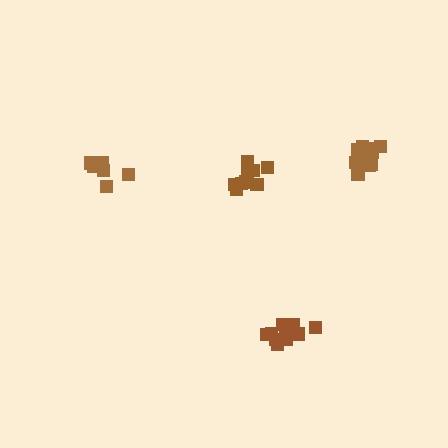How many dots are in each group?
Group 1: 6 dots, Group 2: 11 dots, Group 3: 12 dots, Group 4: 9 dots (38 total).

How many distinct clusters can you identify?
There are 4 distinct clusters.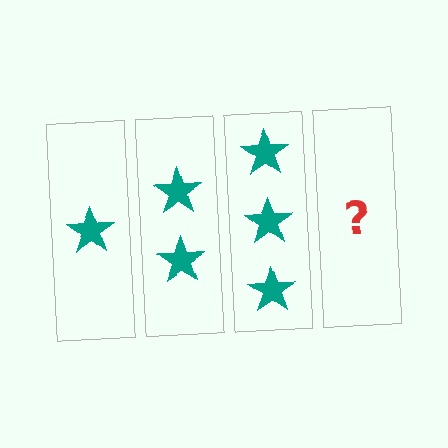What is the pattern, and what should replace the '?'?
The pattern is that each step adds one more star. The '?' should be 4 stars.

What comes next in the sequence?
The next element should be 4 stars.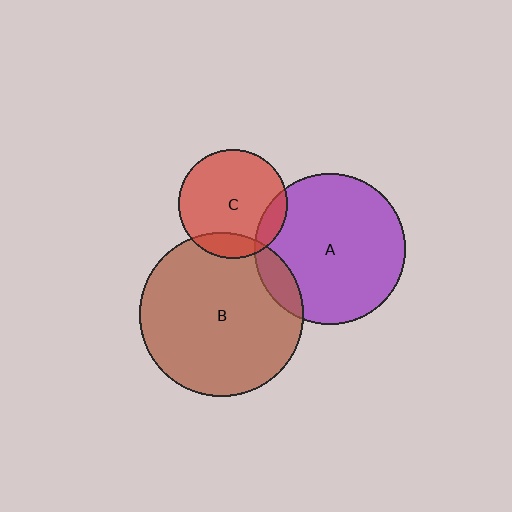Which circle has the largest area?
Circle B (brown).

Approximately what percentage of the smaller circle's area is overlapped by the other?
Approximately 10%.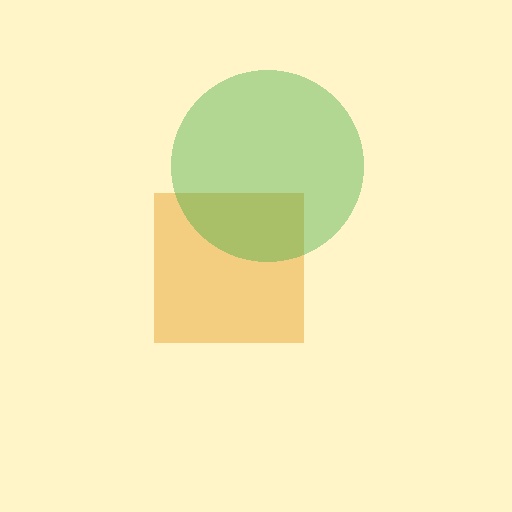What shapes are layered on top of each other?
The layered shapes are: an orange square, a green circle.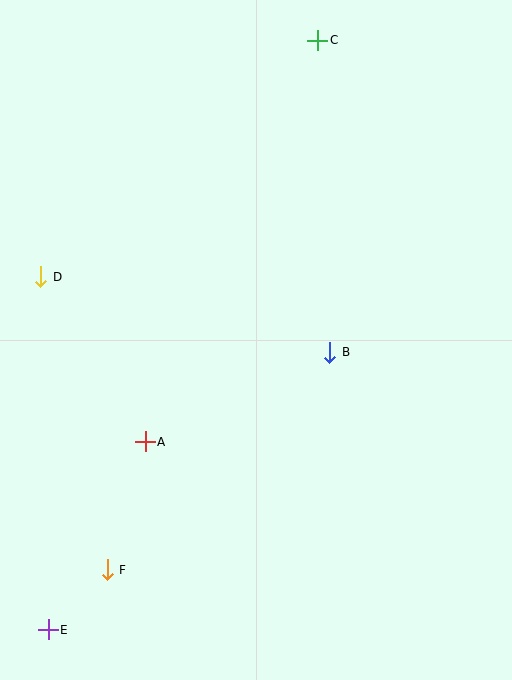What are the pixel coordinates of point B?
Point B is at (330, 352).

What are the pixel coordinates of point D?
Point D is at (41, 277).